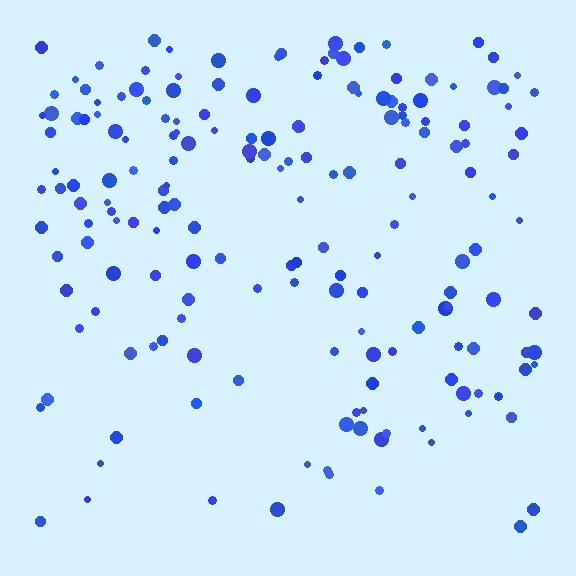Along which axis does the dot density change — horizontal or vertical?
Vertical.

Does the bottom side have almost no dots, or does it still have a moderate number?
Still a moderate number, just noticeably fewer than the top.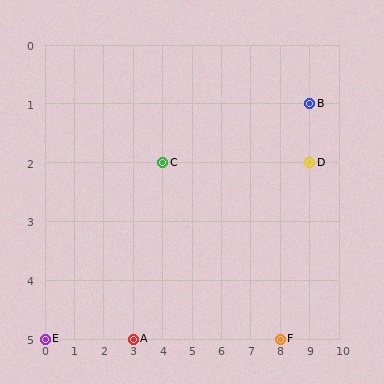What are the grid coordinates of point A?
Point A is at grid coordinates (3, 5).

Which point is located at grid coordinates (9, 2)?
Point D is at (9, 2).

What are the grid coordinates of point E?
Point E is at grid coordinates (0, 5).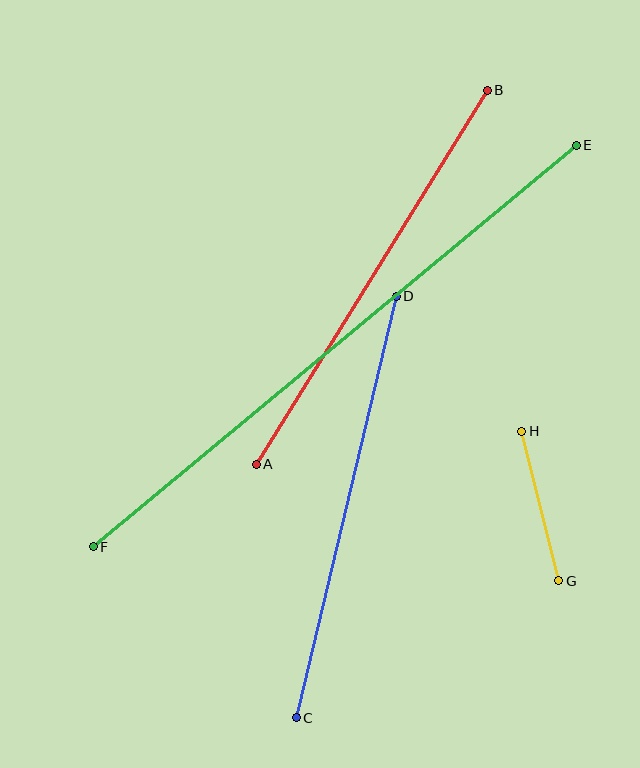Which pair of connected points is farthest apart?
Points E and F are farthest apart.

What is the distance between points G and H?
The distance is approximately 154 pixels.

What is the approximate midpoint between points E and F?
The midpoint is at approximately (335, 346) pixels.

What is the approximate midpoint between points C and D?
The midpoint is at approximately (346, 507) pixels.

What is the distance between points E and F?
The distance is approximately 628 pixels.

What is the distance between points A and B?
The distance is approximately 439 pixels.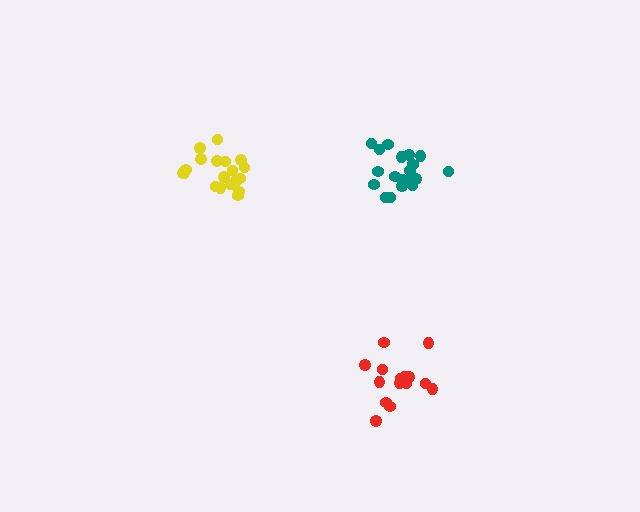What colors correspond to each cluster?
The clusters are colored: red, yellow, teal.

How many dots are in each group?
Group 1: 15 dots, Group 2: 19 dots, Group 3: 19 dots (53 total).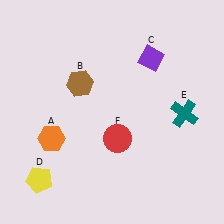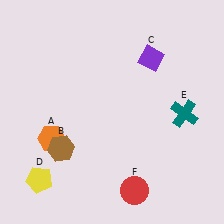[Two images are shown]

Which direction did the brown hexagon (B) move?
The brown hexagon (B) moved down.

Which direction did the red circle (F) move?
The red circle (F) moved down.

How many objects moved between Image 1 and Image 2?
2 objects moved between the two images.